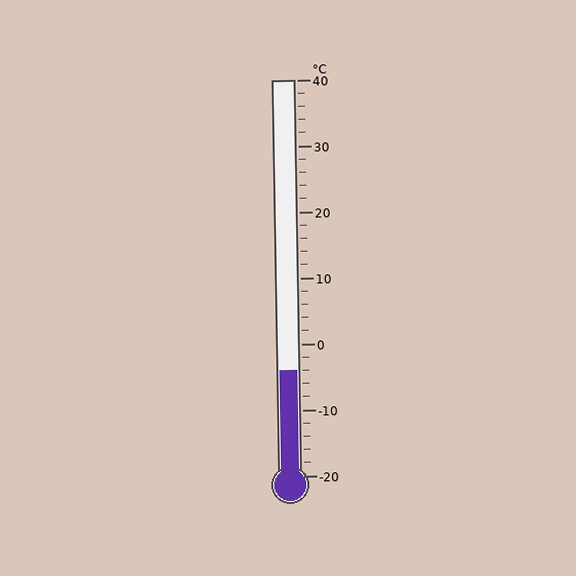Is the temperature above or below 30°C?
The temperature is below 30°C.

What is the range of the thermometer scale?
The thermometer scale ranges from -20°C to 40°C.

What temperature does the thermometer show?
The thermometer shows approximately -4°C.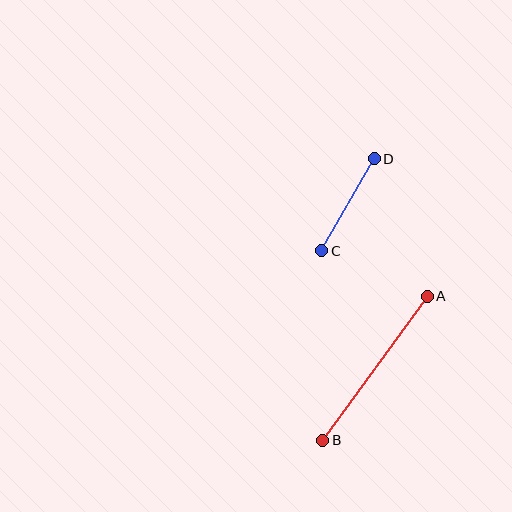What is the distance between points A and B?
The distance is approximately 178 pixels.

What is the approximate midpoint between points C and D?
The midpoint is at approximately (348, 205) pixels.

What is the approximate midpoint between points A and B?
The midpoint is at approximately (375, 368) pixels.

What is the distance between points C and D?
The distance is approximately 106 pixels.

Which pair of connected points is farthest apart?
Points A and B are farthest apart.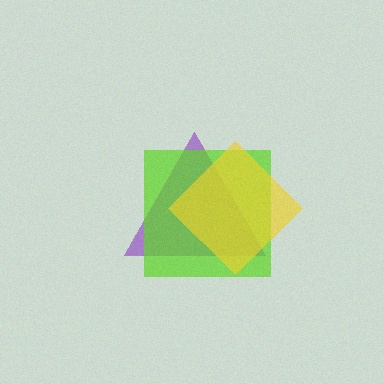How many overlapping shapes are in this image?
There are 3 overlapping shapes in the image.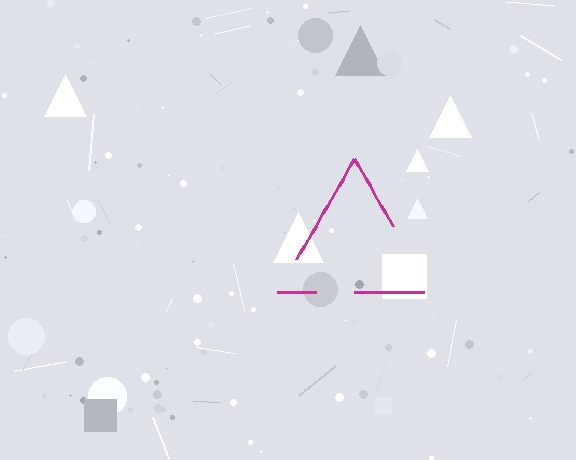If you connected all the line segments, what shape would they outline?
They would outline a triangle.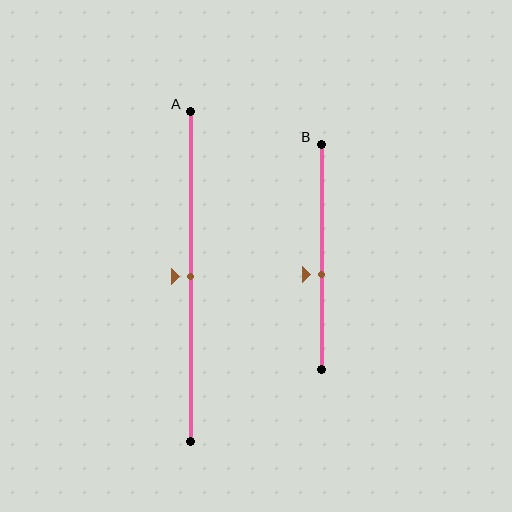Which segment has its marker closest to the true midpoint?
Segment A has its marker closest to the true midpoint.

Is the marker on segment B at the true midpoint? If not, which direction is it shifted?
No, the marker on segment B is shifted downward by about 8% of the segment length.